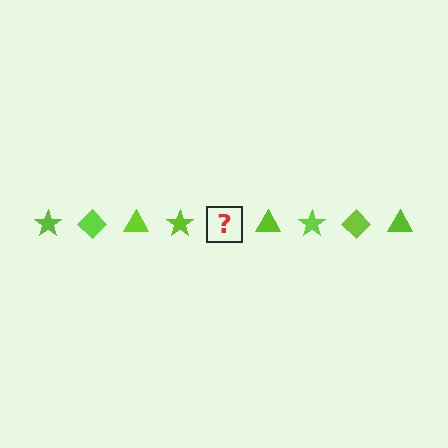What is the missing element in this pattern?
The missing element is a lime diamond.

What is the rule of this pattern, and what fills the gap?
The rule is that the pattern cycles through star, diamond, triangle shapes in lime. The gap should be filled with a lime diamond.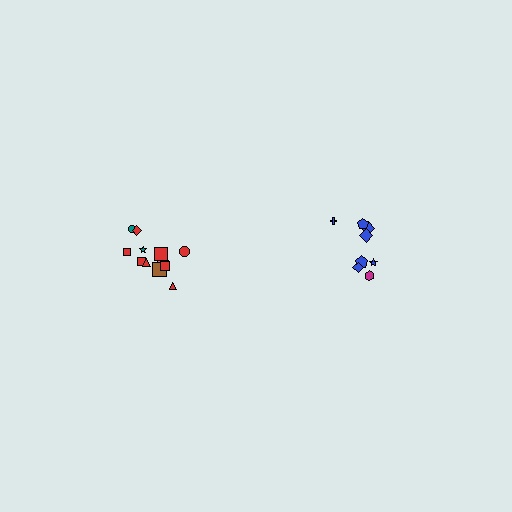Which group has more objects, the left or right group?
The left group.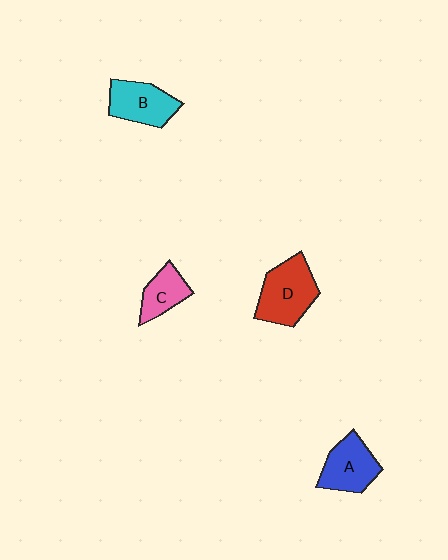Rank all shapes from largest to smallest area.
From largest to smallest: D (red), B (cyan), A (blue), C (pink).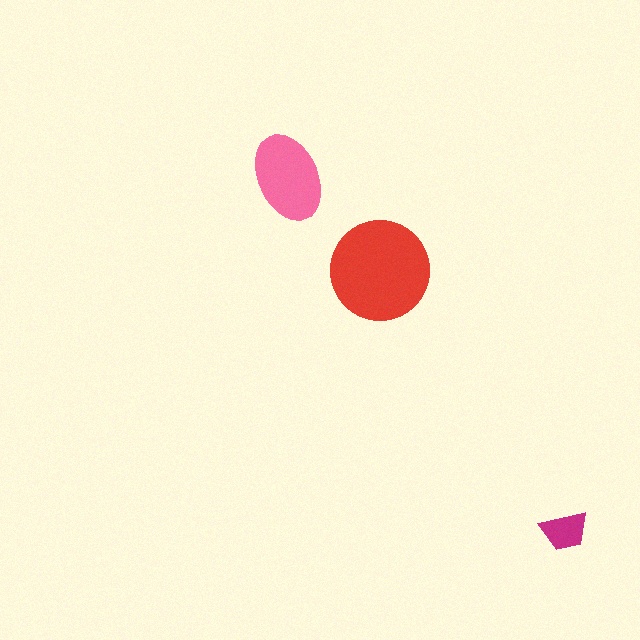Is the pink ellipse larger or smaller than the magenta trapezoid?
Larger.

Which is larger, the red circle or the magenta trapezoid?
The red circle.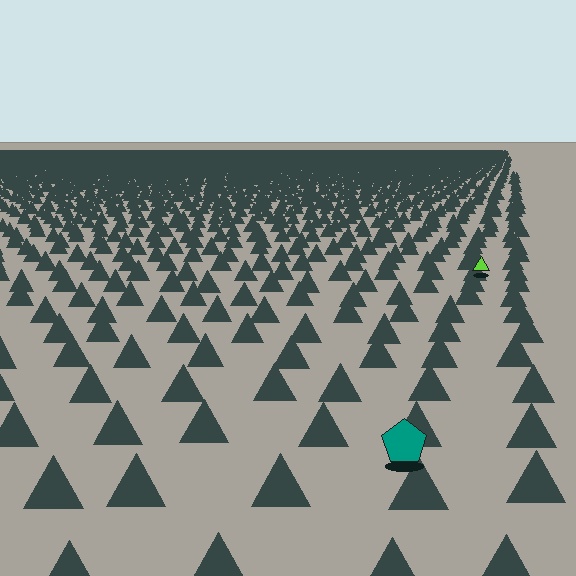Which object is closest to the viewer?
The teal pentagon is closest. The texture marks near it are larger and more spread out.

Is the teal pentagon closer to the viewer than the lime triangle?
Yes. The teal pentagon is closer — you can tell from the texture gradient: the ground texture is coarser near it.